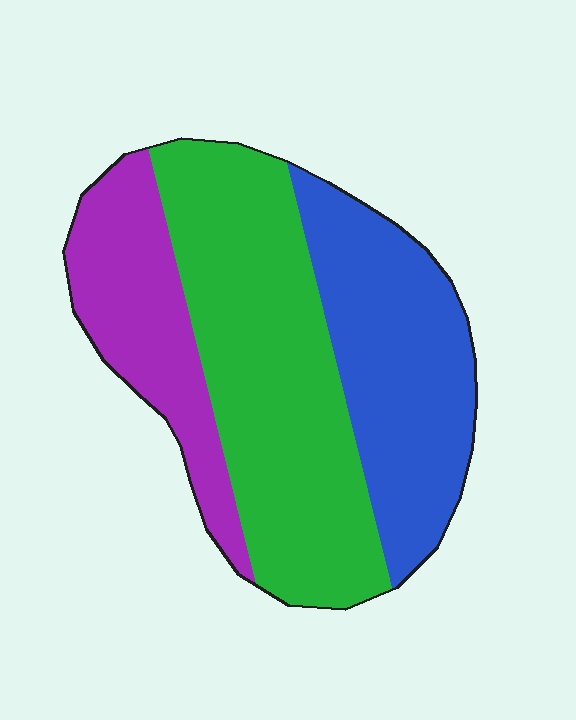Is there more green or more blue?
Green.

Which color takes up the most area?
Green, at roughly 45%.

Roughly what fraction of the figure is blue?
Blue covers roughly 30% of the figure.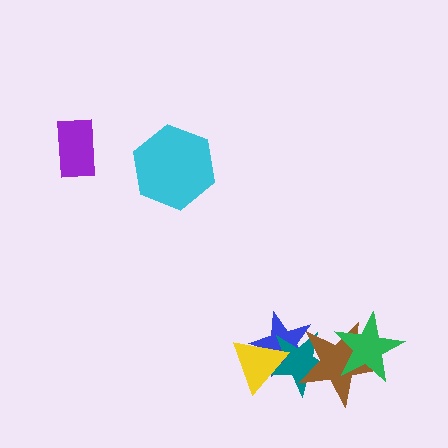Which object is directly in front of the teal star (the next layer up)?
The yellow triangle is directly in front of the teal star.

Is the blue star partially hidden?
Yes, it is partially covered by another shape.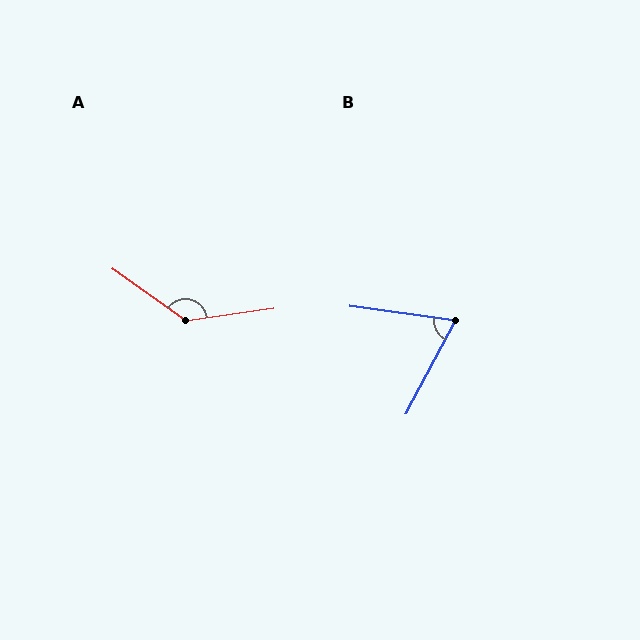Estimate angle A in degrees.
Approximately 137 degrees.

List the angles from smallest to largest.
B (70°), A (137°).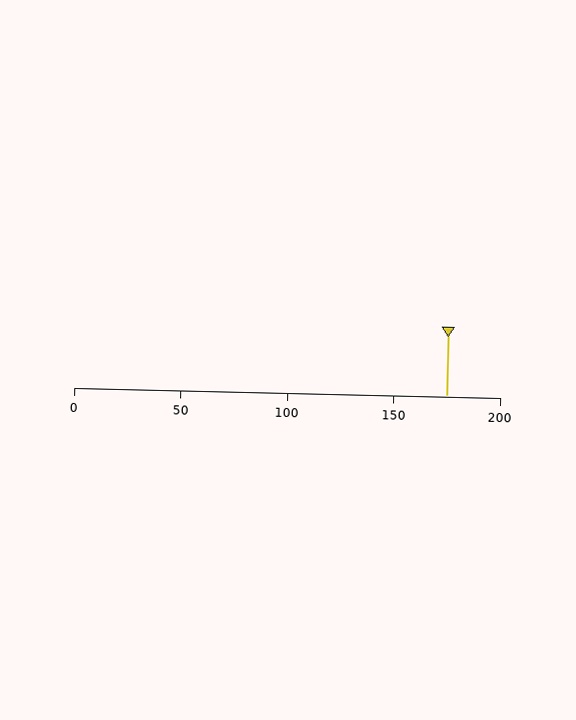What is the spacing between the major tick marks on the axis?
The major ticks are spaced 50 apart.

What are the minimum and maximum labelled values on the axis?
The axis runs from 0 to 200.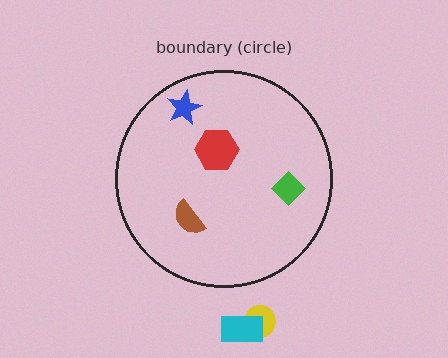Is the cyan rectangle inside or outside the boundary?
Outside.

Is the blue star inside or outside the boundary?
Inside.